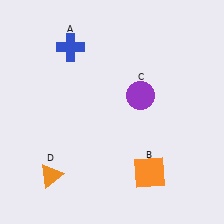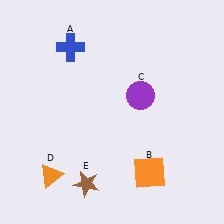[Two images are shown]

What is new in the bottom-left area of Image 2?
A brown star (E) was added in the bottom-left area of Image 2.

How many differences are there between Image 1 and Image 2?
There is 1 difference between the two images.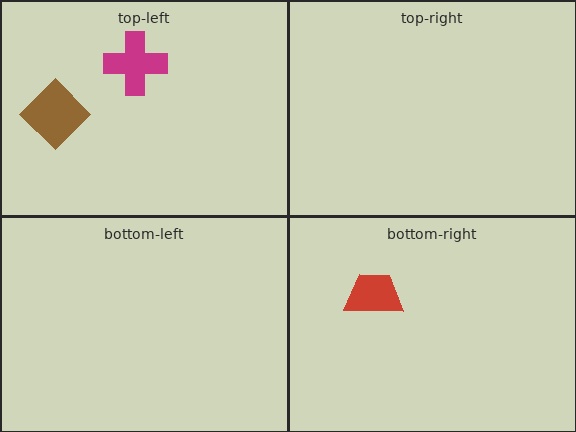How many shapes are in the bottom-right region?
1.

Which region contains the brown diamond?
The top-left region.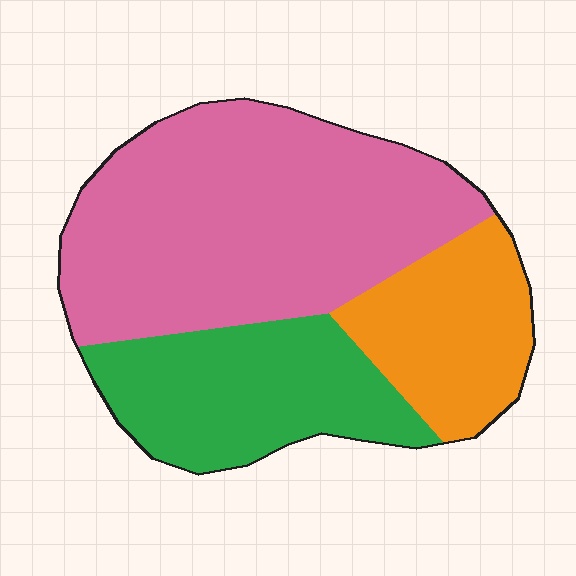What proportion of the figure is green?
Green takes up about one quarter (1/4) of the figure.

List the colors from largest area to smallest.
From largest to smallest: pink, green, orange.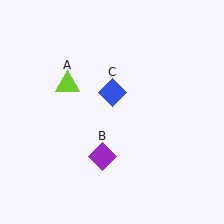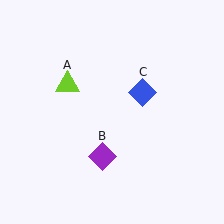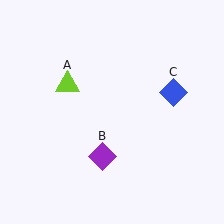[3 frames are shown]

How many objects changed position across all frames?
1 object changed position: blue diamond (object C).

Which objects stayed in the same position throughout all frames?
Lime triangle (object A) and purple diamond (object B) remained stationary.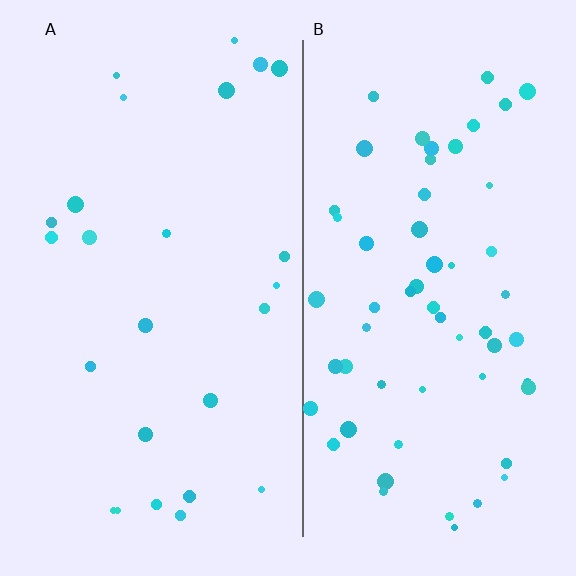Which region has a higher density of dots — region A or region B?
B (the right).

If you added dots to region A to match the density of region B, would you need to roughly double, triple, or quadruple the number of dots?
Approximately double.